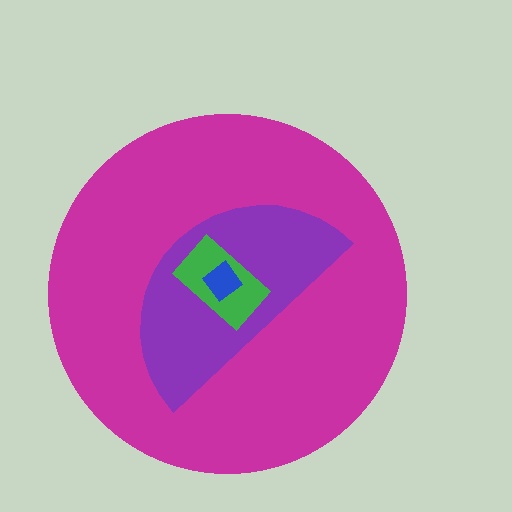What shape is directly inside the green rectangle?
The blue diamond.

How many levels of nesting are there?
4.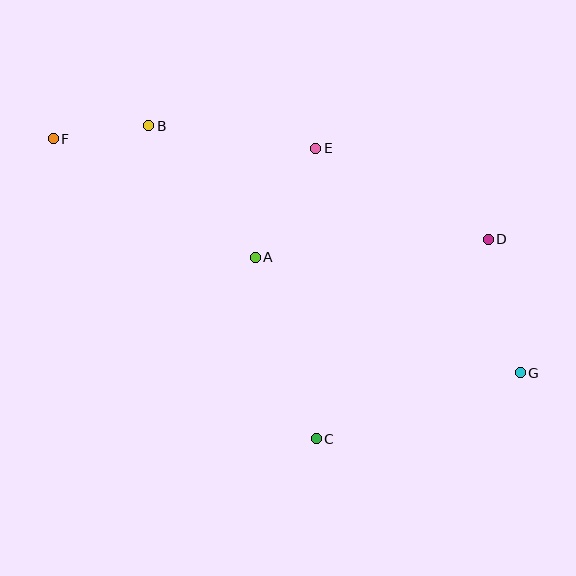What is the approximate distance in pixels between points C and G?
The distance between C and G is approximately 214 pixels.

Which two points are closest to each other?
Points B and F are closest to each other.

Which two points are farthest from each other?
Points F and G are farthest from each other.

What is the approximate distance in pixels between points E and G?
The distance between E and G is approximately 304 pixels.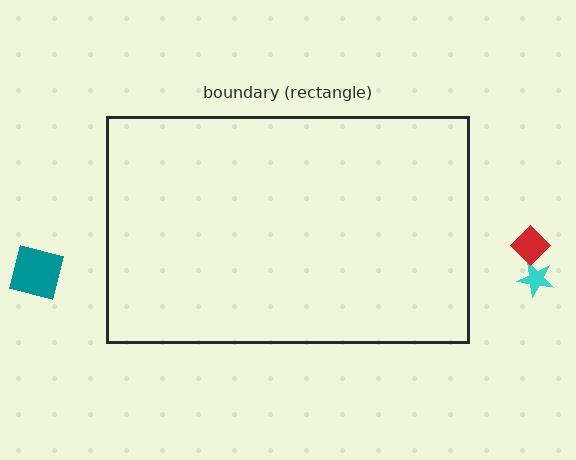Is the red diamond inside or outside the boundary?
Outside.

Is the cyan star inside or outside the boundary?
Outside.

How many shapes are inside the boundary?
0 inside, 3 outside.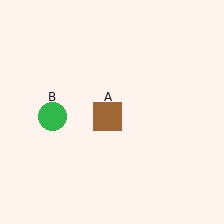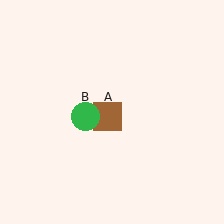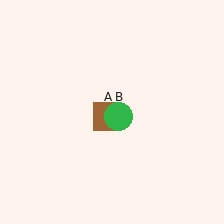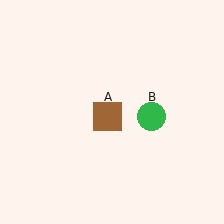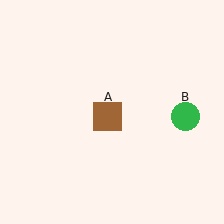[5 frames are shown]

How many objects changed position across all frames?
1 object changed position: green circle (object B).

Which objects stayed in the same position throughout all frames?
Brown square (object A) remained stationary.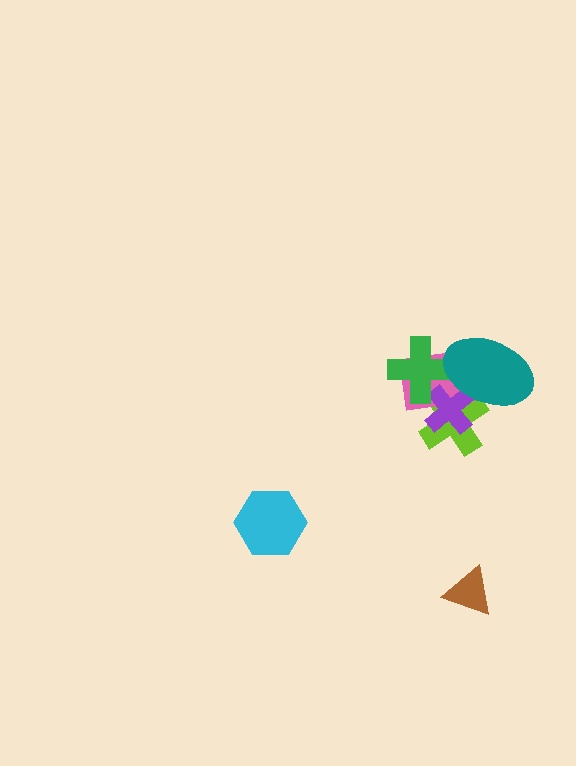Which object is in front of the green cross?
The teal ellipse is in front of the green cross.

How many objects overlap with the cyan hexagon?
0 objects overlap with the cyan hexagon.